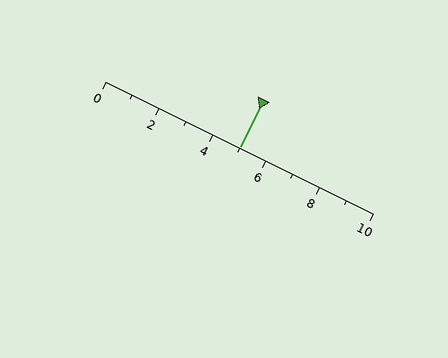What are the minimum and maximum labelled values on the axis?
The axis runs from 0 to 10.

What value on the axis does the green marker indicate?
The marker indicates approximately 5.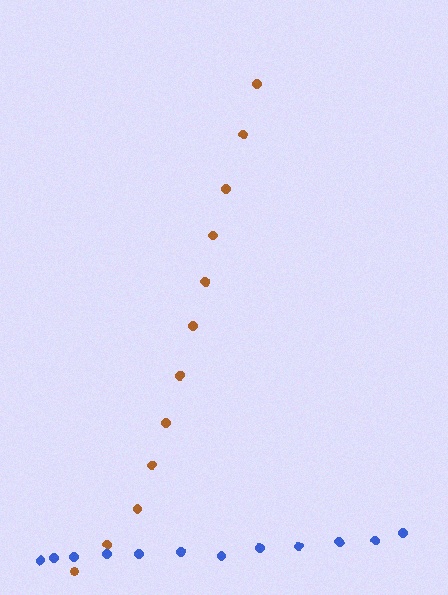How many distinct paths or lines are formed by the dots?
There are 2 distinct paths.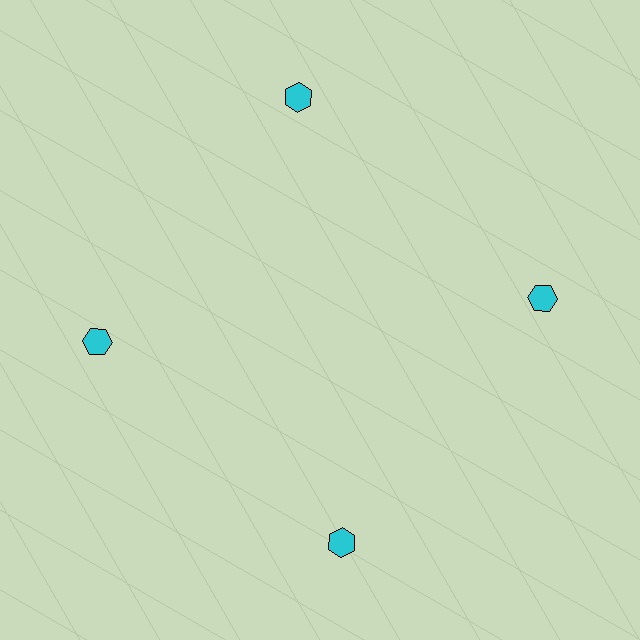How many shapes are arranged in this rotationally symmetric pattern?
There are 4 shapes, arranged in 4 groups of 1.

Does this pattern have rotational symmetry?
Yes, this pattern has 4-fold rotational symmetry. It looks the same after rotating 90 degrees around the center.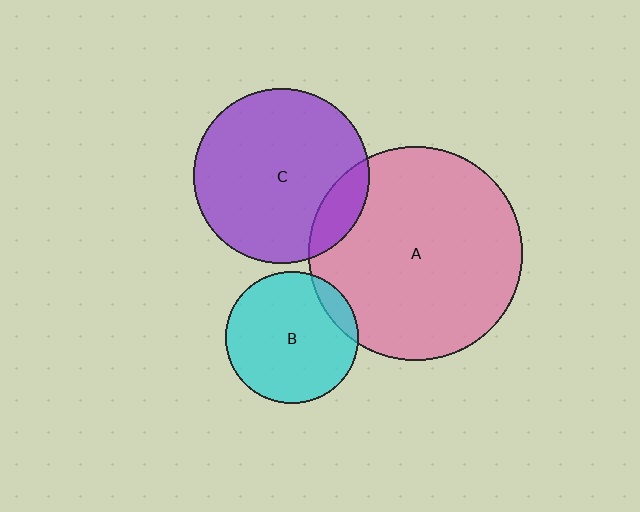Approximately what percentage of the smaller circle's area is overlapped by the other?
Approximately 10%.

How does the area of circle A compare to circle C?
Approximately 1.5 times.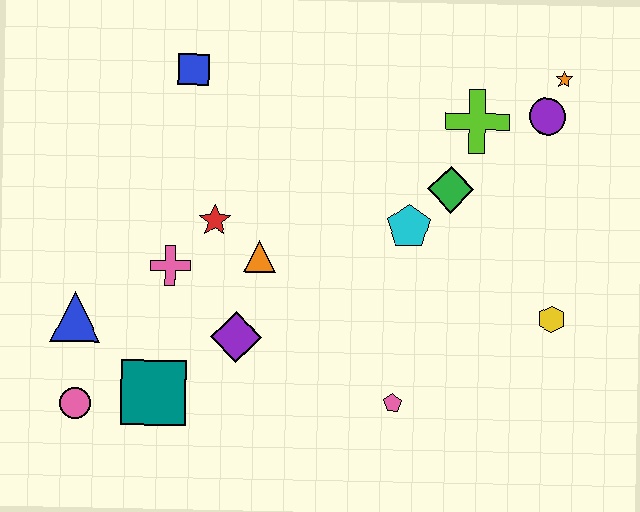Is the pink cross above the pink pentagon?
Yes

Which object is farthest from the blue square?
The yellow hexagon is farthest from the blue square.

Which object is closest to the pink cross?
The red star is closest to the pink cross.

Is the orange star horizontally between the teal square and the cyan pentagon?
No